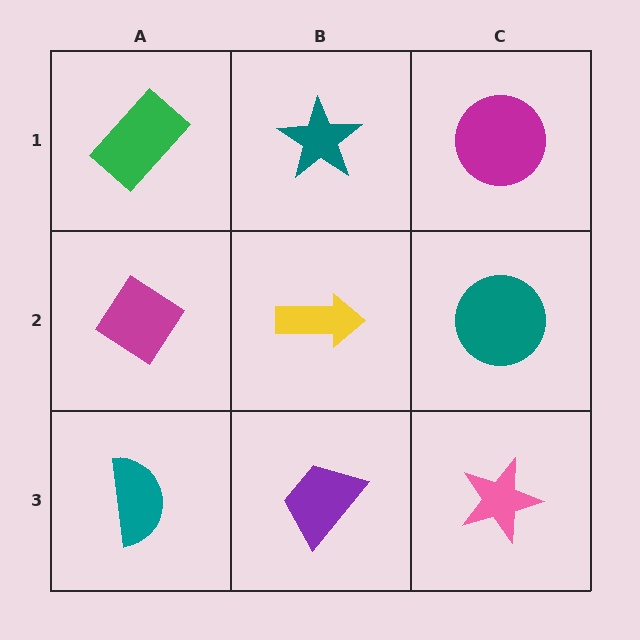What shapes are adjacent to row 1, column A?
A magenta diamond (row 2, column A), a teal star (row 1, column B).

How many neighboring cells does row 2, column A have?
3.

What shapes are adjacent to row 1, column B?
A yellow arrow (row 2, column B), a green rectangle (row 1, column A), a magenta circle (row 1, column C).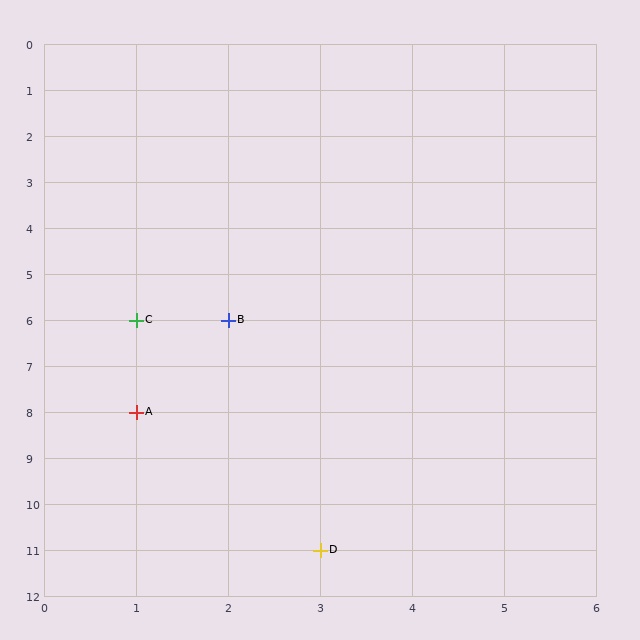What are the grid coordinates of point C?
Point C is at grid coordinates (1, 6).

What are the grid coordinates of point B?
Point B is at grid coordinates (2, 6).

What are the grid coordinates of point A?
Point A is at grid coordinates (1, 8).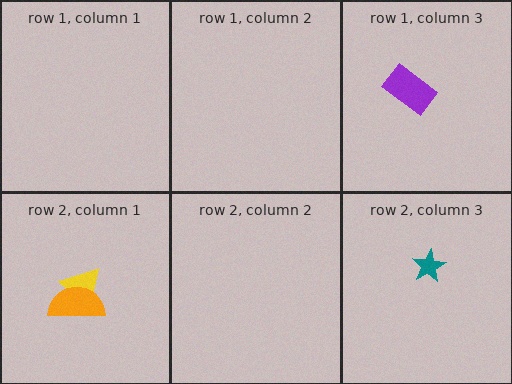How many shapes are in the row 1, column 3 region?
1.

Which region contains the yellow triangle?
The row 2, column 1 region.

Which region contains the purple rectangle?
The row 1, column 3 region.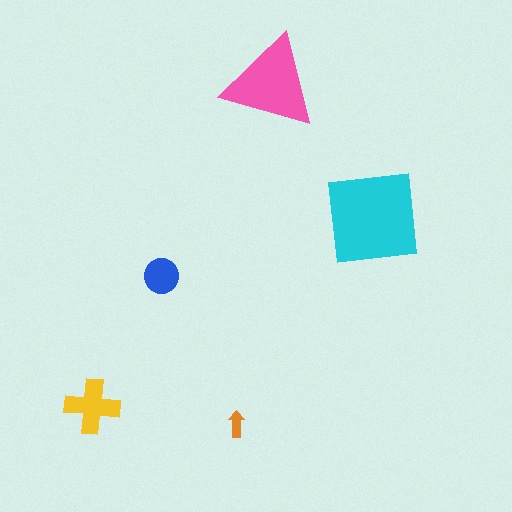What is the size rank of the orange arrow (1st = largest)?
5th.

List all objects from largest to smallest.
The cyan square, the pink triangle, the yellow cross, the blue circle, the orange arrow.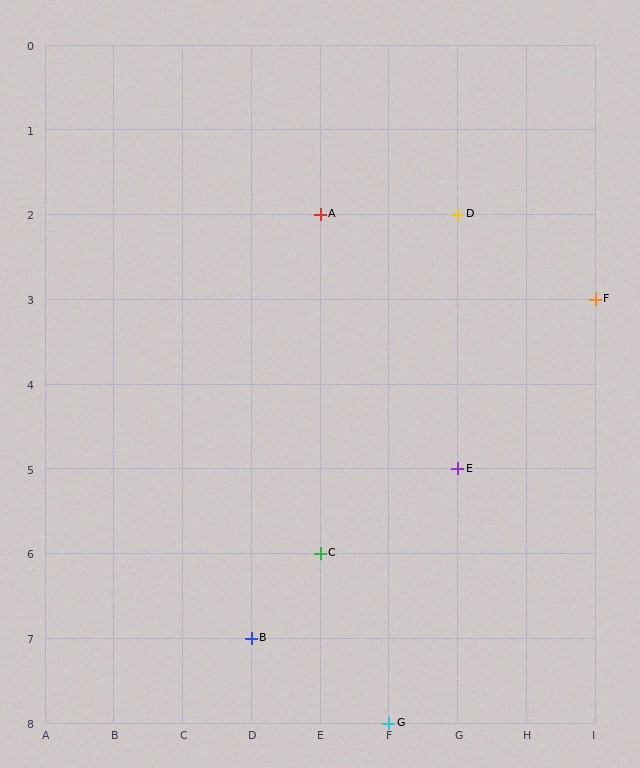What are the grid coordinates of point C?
Point C is at grid coordinates (E, 6).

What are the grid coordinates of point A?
Point A is at grid coordinates (E, 2).